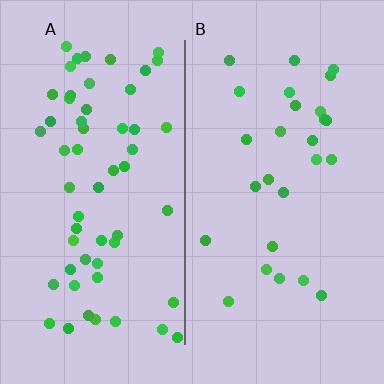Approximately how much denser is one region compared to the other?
Approximately 2.2× — region A over region B.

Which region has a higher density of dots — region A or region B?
A (the left).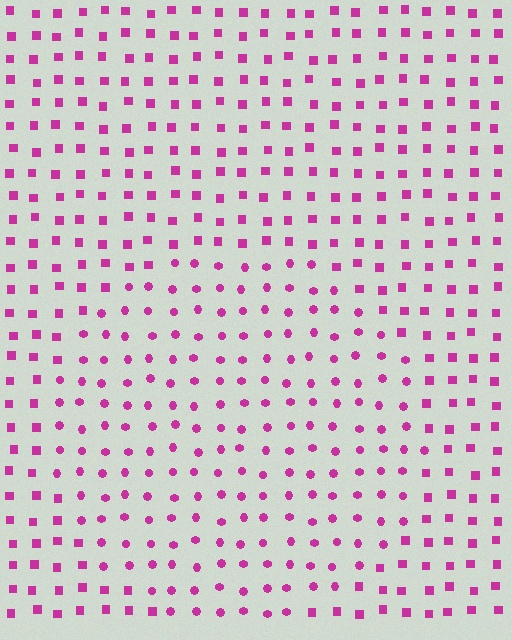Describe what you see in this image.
The image is filled with small magenta elements arranged in a uniform grid. A circle-shaped region contains circles, while the surrounding area contains squares. The boundary is defined purely by the change in element shape.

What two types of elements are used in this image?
The image uses circles inside the circle region and squares outside it.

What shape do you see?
I see a circle.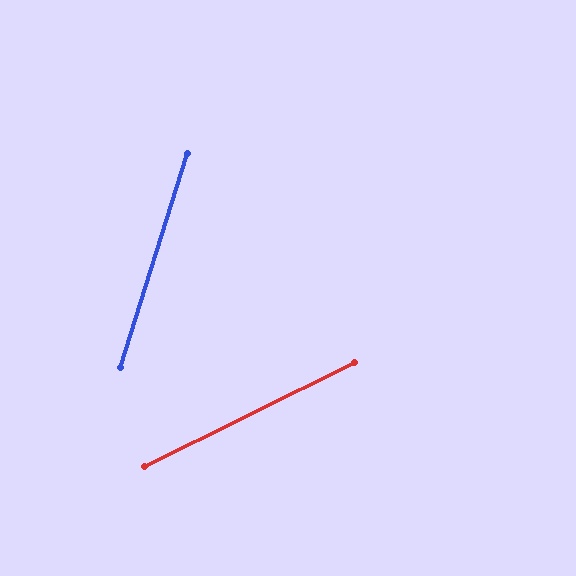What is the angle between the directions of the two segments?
Approximately 46 degrees.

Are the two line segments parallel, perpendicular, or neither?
Neither parallel nor perpendicular — they differ by about 46°.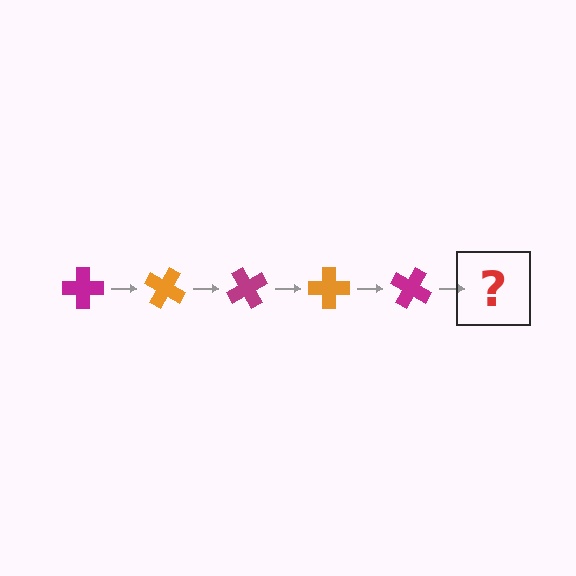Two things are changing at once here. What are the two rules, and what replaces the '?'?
The two rules are that it rotates 30 degrees each step and the color cycles through magenta and orange. The '?' should be an orange cross, rotated 150 degrees from the start.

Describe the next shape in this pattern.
It should be an orange cross, rotated 150 degrees from the start.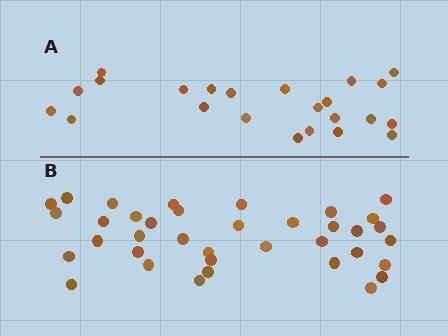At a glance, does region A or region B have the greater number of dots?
Region B (the bottom region) has more dots.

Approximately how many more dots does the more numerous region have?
Region B has approximately 15 more dots than region A.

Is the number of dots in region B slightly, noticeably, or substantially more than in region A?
Region B has substantially more. The ratio is roughly 1.6 to 1.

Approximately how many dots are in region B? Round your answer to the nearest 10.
About 40 dots. (The exact count is 37, which rounds to 40.)